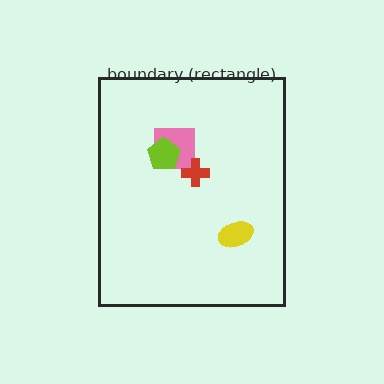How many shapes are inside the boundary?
4 inside, 0 outside.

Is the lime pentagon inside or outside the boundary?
Inside.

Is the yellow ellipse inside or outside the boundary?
Inside.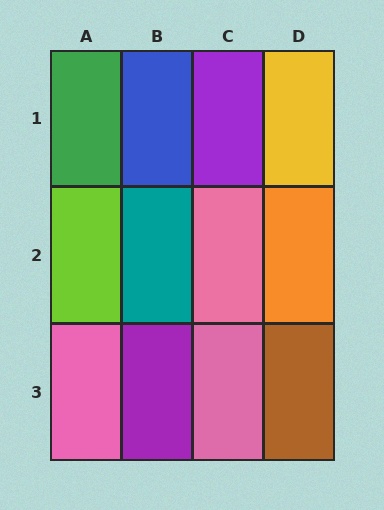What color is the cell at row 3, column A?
Pink.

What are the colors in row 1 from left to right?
Green, blue, purple, yellow.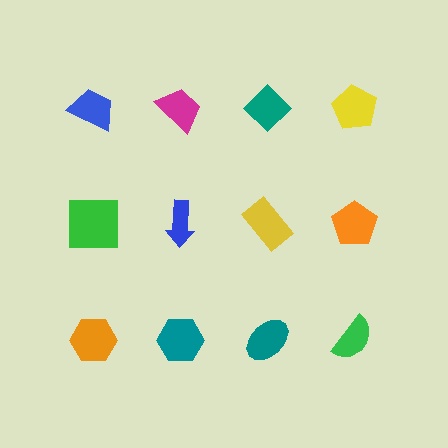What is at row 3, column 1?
An orange hexagon.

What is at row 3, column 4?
A green semicircle.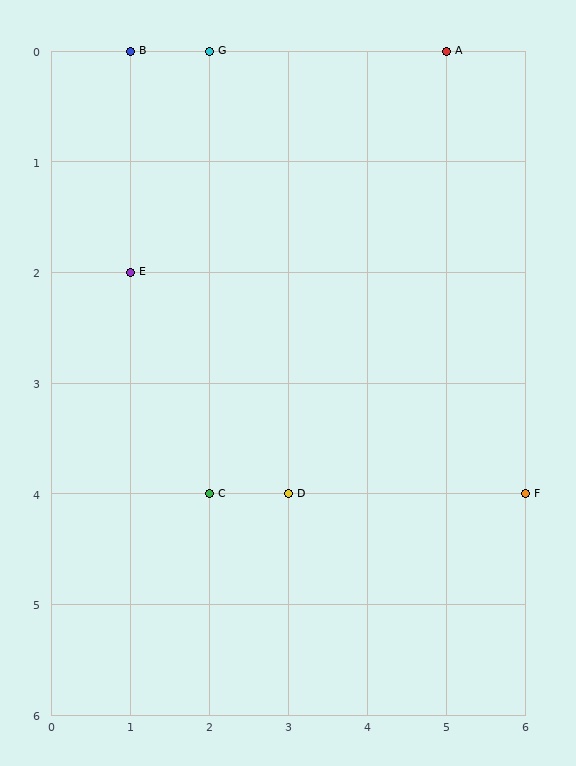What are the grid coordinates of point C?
Point C is at grid coordinates (2, 4).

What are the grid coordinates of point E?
Point E is at grid coordinates (1, 2).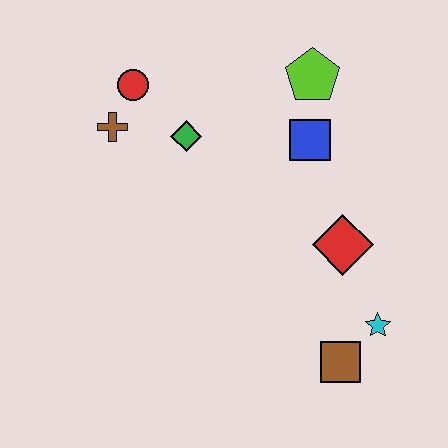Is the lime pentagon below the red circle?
No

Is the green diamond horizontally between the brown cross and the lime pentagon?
Yes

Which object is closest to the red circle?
The brown cross is closest to the red circle.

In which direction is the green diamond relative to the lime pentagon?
The green diamond is to the left of the lime pentagon.